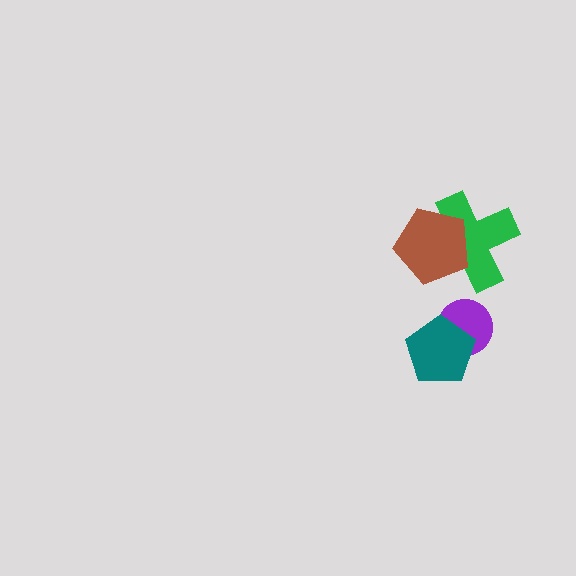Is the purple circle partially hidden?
Yes, it is partially covered by another shape.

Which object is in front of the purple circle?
The teal pentagon is in front of the purple circle.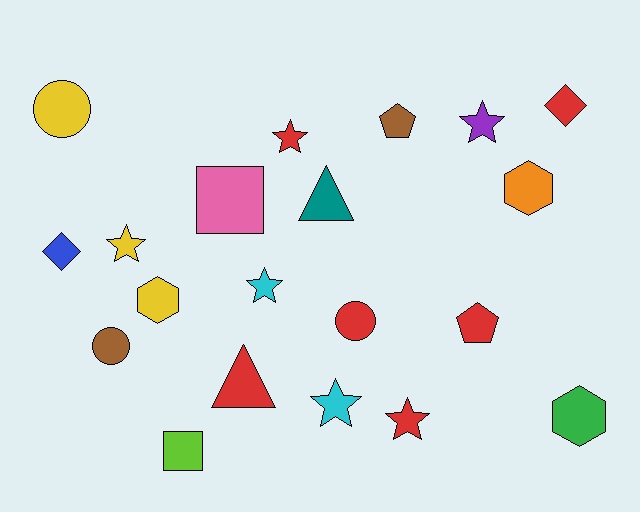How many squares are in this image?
There are 2 squares.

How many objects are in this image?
There are 20 objects.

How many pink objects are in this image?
There is 1 pink object.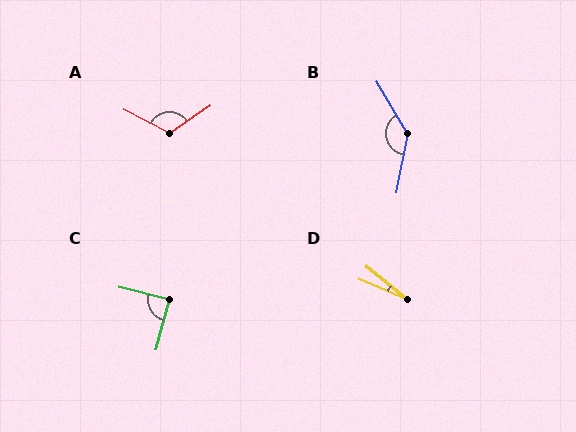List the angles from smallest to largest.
D (16°), C (89°), A (118°), B (138°).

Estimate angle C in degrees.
Approximately 89 degrees.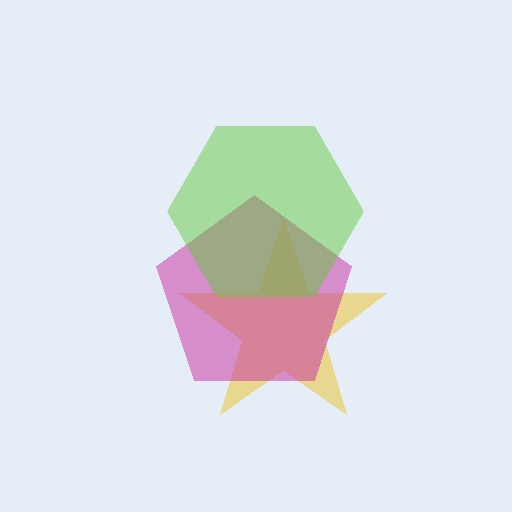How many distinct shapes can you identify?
There are 3 distinct shapes: a yellow star, a magenta pentagon, a lime hexagon.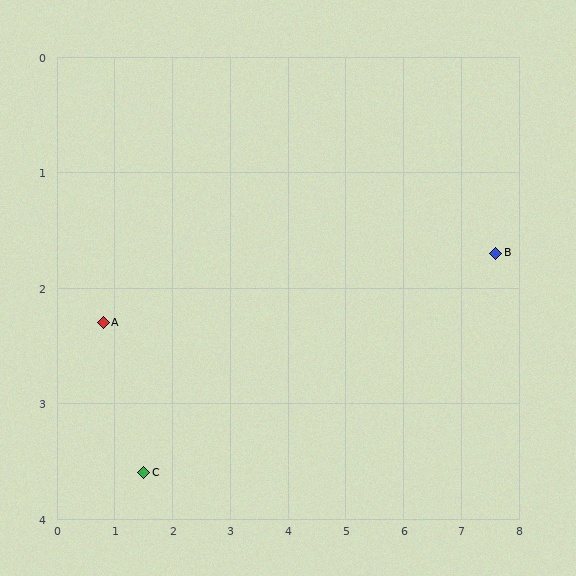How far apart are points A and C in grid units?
Points A and C are about 1.5 grid units apart.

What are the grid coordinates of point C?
Point C is at approximately (1.5, 3.6).